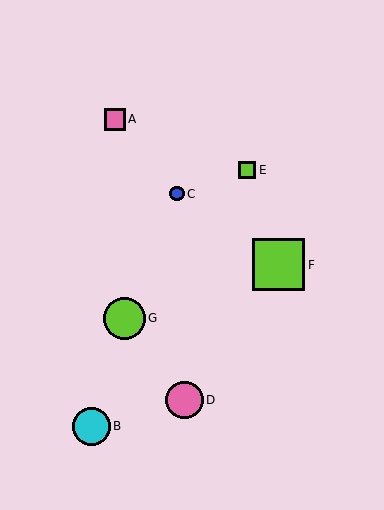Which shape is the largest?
The lime square (labeled F) is the largest.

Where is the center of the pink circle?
The center of the pink circle is at (185, 400).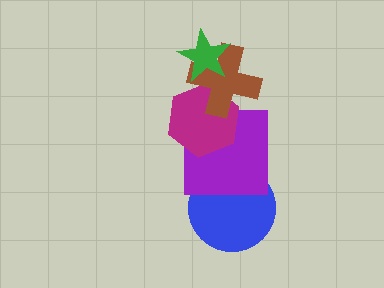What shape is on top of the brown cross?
The green star is on top of the brown cross.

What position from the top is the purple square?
The purple square is 4th from the top.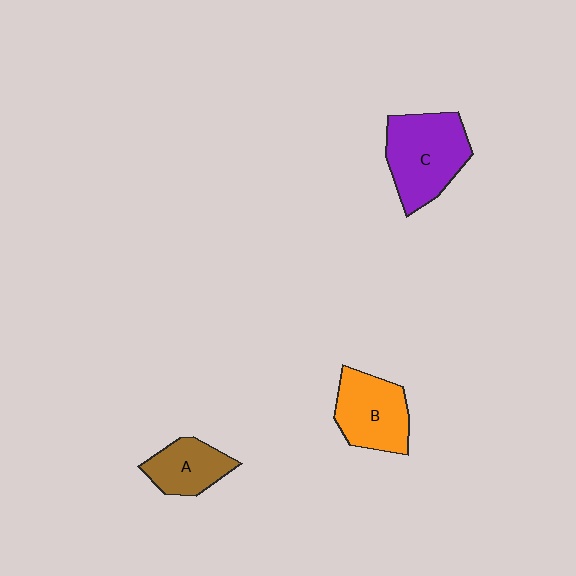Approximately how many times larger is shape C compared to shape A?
Approximately 1.7 times.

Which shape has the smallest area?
Shape A (brown).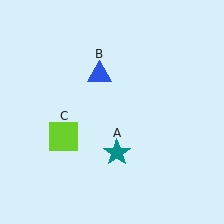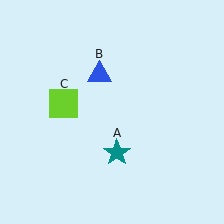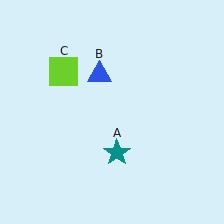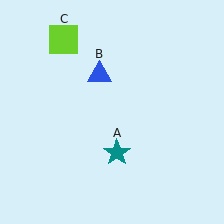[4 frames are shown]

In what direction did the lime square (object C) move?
The lime square (object C) moved up.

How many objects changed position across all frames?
1 object changed position: lime square (object C).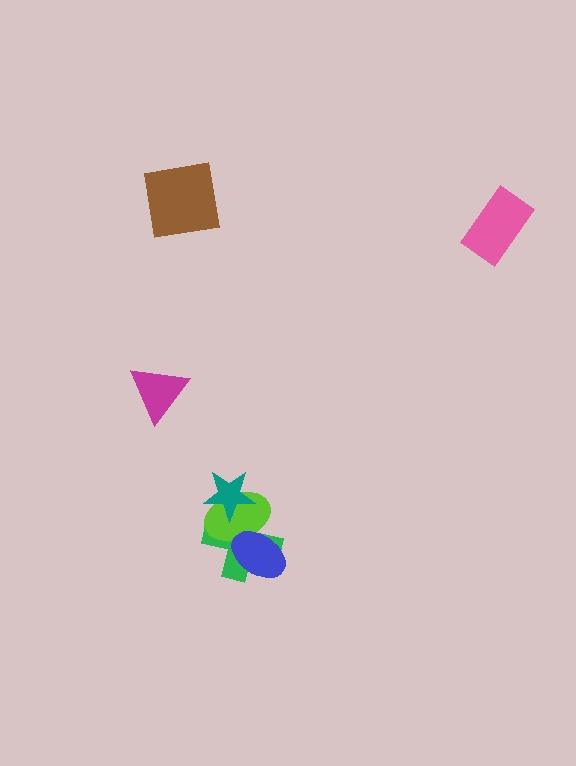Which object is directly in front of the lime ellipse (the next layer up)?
The teal star is directly in front of the lime ellipse.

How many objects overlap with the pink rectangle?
0 objects overlap with the pink rectangle.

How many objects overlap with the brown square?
0 objects overlap with the brown square.